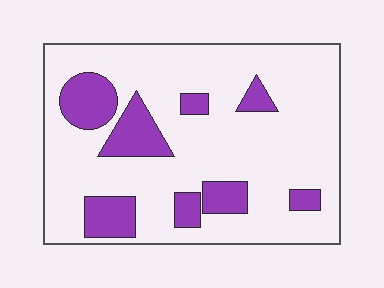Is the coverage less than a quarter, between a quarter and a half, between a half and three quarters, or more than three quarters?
Less than a quarter.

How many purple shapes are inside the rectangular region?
8.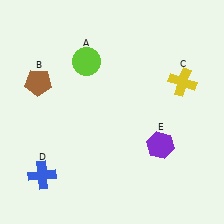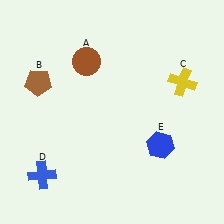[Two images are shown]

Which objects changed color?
A changed from lime to brown. E changed from purple to blue.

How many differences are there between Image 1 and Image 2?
There are 2 differences between the two images.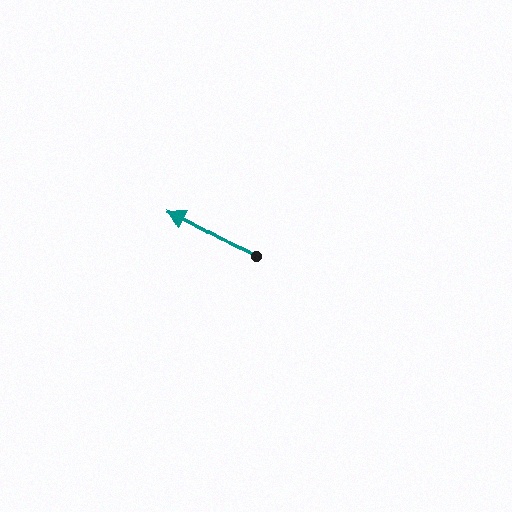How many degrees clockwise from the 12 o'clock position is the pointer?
Approximately 299 degrees.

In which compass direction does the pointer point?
Northwest.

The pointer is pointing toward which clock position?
Roughly 10 o'clock.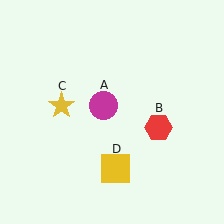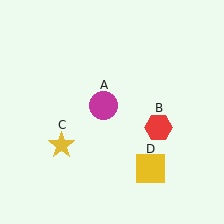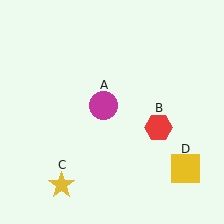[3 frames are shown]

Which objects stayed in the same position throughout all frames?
Magenta circle (object A) and red hexagon (object B) remained stationary.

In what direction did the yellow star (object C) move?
The yellow star (object C) moved down.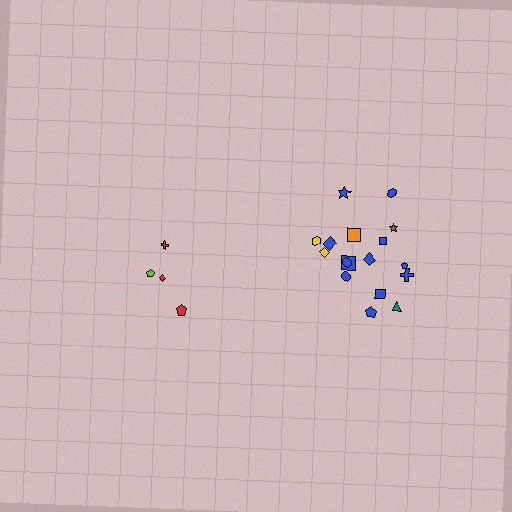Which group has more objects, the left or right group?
The right group.